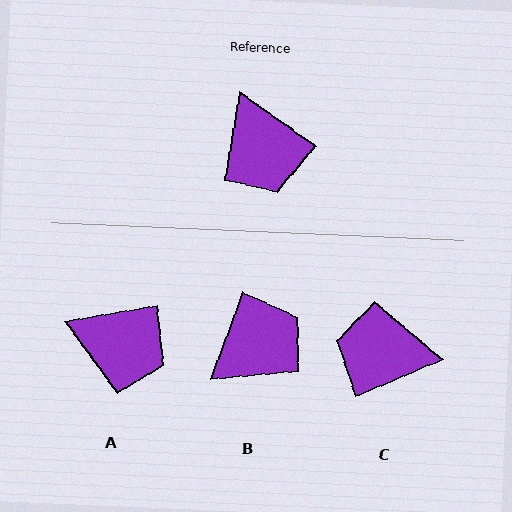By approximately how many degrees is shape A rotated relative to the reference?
Approximately 46 degrees counter-clockwise.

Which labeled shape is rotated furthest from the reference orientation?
C, about 121 degrees away.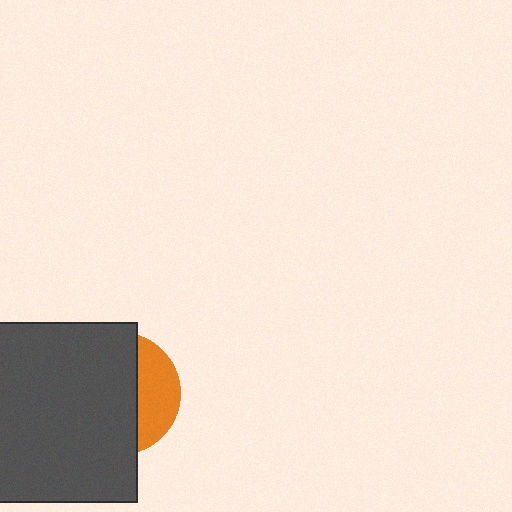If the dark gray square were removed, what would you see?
You would see the complete orange circle.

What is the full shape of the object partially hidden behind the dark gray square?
The partially hidden object is an orange circle.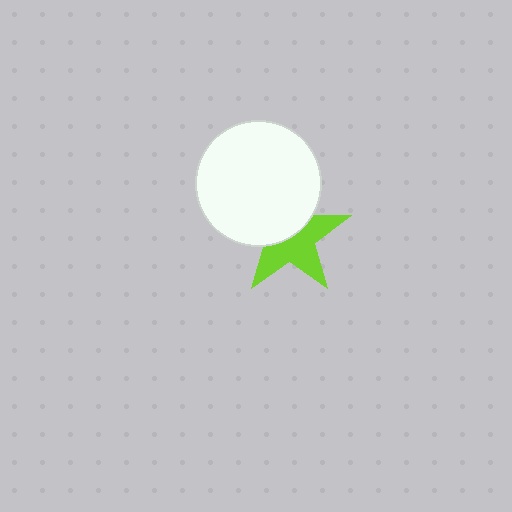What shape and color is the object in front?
The object in front is a white circle.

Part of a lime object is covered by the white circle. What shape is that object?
It is a star.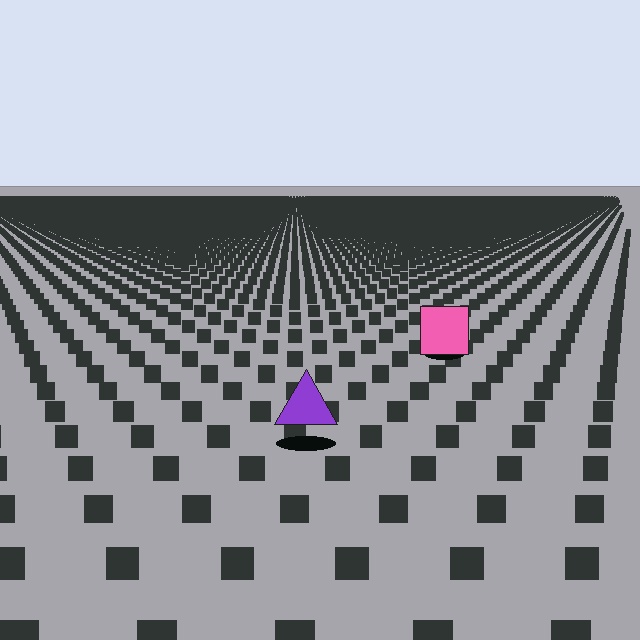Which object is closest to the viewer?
The purple triangle is closest. The texture marks near it are larger and more spread out.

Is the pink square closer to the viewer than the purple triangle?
No. The purple triangle is closer — you can tell from the texture gradient: the ground texture is coarser near it.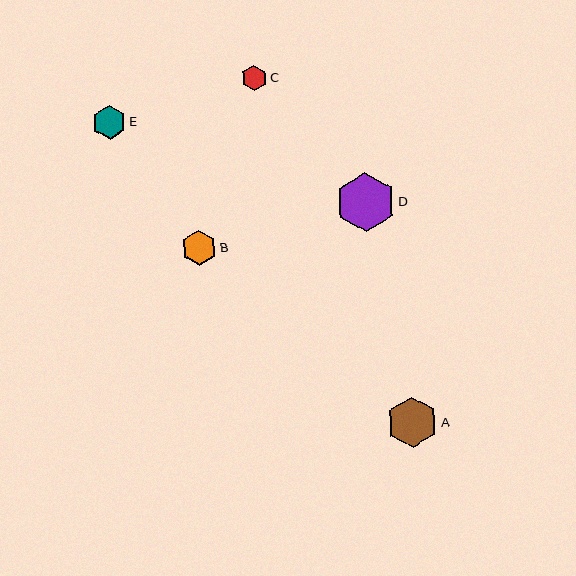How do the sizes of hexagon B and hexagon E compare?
Hexagon B and hexagon E are approximately the same size.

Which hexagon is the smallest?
Hexagon C is the smallest with a size of approximately 25 pixels.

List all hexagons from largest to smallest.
From largest to smallest: D, A, B, E, C.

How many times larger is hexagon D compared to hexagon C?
Hexagon D is approximately 2.4 times the size of hexagon C.